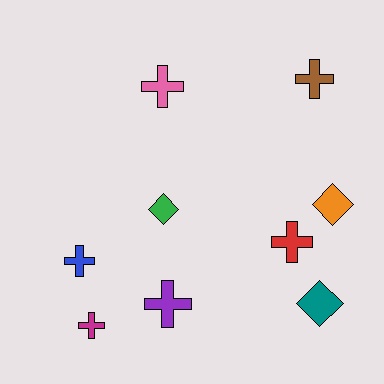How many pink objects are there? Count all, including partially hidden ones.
There is 1 pink object.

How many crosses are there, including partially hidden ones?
There are 6 crosses.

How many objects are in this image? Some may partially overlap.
There are 9 objects.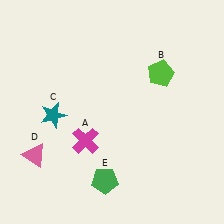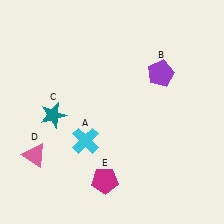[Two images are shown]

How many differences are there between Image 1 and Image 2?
There are 3 differences between the two images.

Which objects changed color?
A changed from magenta to cyan. B changed from lime to purple. E changed from green to magenta.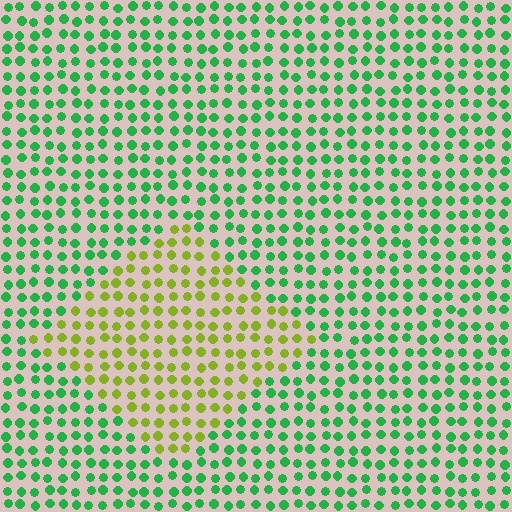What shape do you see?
I see a diamond.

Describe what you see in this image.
The image is filled with small green elements in a uniform arrangement. A diamond-shaped region is visible where the elements are tinted to a slightly different hue, forming a subtle color boundary.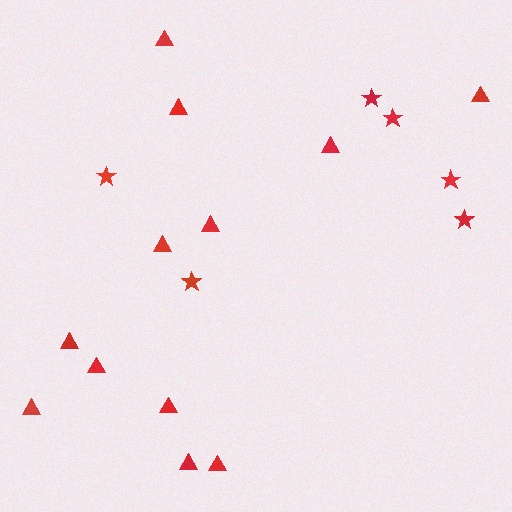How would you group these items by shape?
There are 2 groups: one group of triangles (12) and one group of stars (6).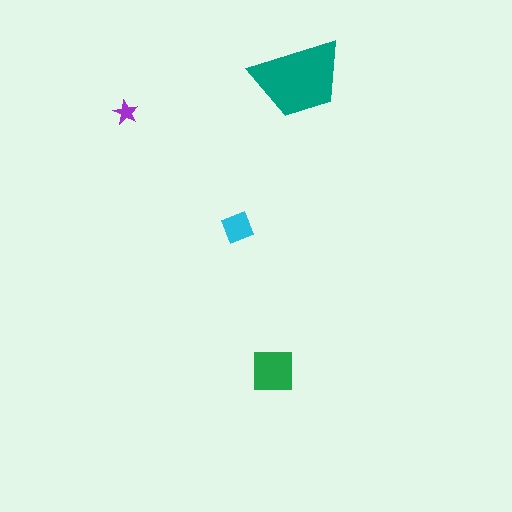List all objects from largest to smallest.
The teal trapezoid, the green square, the cyan diamond, the purple star.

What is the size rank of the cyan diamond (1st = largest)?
3rd.